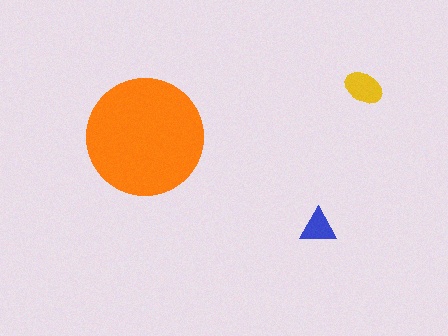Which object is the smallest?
The blue triangle.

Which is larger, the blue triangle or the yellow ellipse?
The yellow ellipse.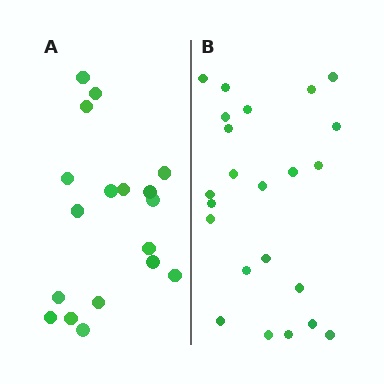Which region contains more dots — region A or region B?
Region B (the right region) has more dots.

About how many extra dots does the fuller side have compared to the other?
Region B has about 5 more dots than region A.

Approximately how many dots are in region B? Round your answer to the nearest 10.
About 20 dots. (The exact count is 23, which rounds to 20.)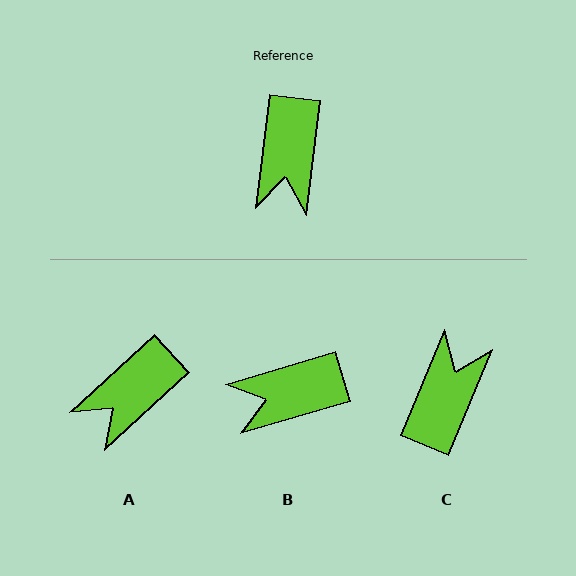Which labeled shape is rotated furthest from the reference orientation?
C, about 164 degrees away.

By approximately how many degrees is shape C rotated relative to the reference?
Approximately 164 degrees counter-clockwise.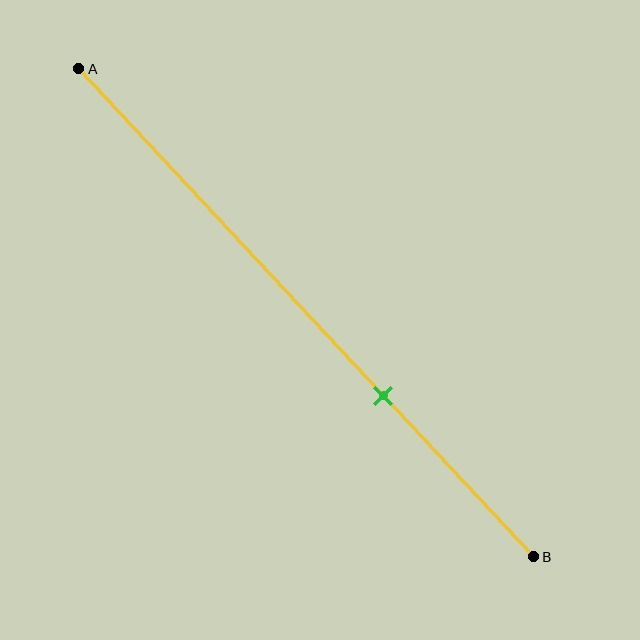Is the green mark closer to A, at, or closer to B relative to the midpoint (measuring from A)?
The green mark is closer to point B than the midpoint of segment AB.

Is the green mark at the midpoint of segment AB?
No, the mark is at about 65% from A, not at the 50% midpoint.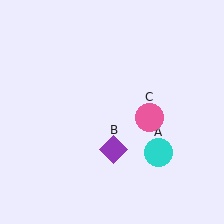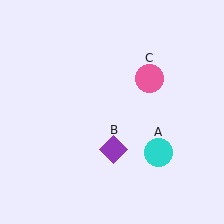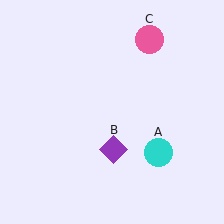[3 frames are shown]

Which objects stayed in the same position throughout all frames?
Cyan circle (object A) and purple diamond (object B) remained stationary.